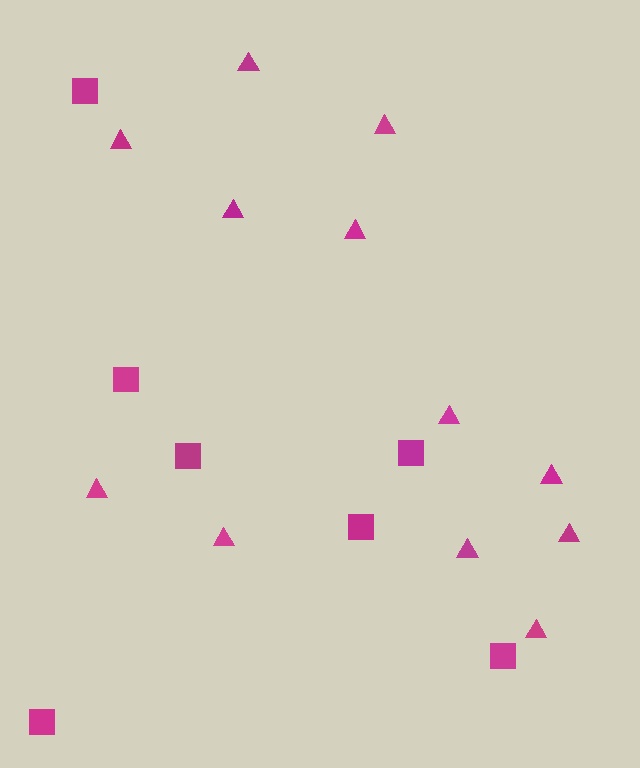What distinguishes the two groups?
There are 2 groups: one group of triangles (12) and one group of squares (7).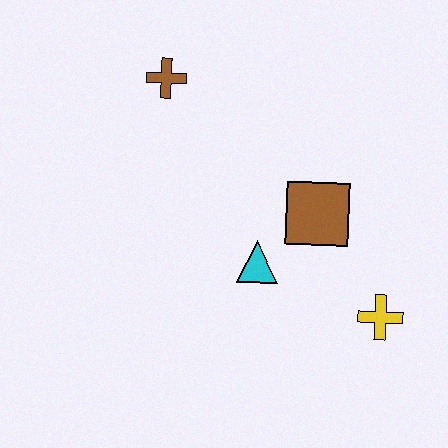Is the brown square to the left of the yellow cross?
Yes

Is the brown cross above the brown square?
Yes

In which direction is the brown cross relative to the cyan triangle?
The brown cross is above the cyan triangle.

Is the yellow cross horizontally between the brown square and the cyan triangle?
No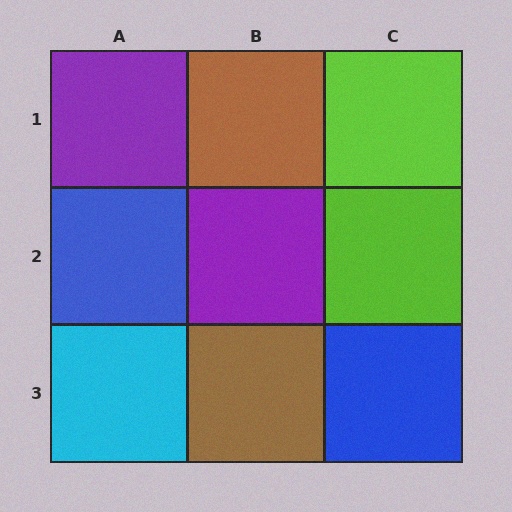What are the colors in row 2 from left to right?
Blue, purple, lime.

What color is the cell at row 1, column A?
Purple.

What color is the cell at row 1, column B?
Brown.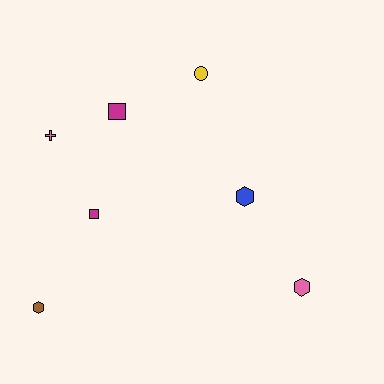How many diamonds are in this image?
There are no diamonds.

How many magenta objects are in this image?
There are 2 magenta objects.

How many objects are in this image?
There are 7 objects.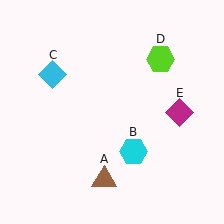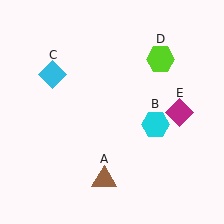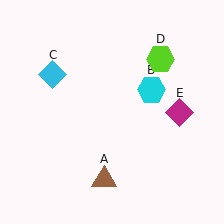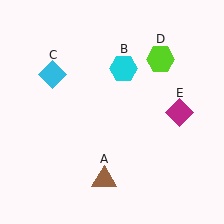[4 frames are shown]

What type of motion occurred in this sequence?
The cyan hexagon (object B) rotated counterclockwise around the center of the scene.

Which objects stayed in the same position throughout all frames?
Brown triangle (object A) and cyan diamond (object C) and lime hexagon (object D) and magenta diamond (object E) remained stationary.